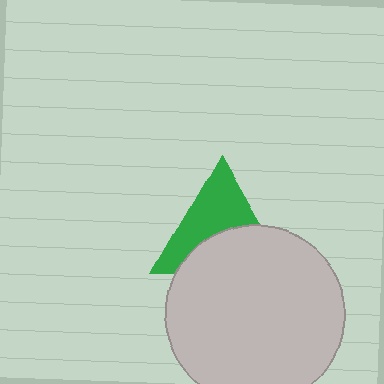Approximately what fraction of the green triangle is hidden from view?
Roughly 48% of the green triangle is hidden behind the light gray circle.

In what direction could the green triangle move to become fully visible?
The green triangle could move up. That would shift it out from behind the light gray circle entirely.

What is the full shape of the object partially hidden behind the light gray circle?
The partially hidden object is a green triangle.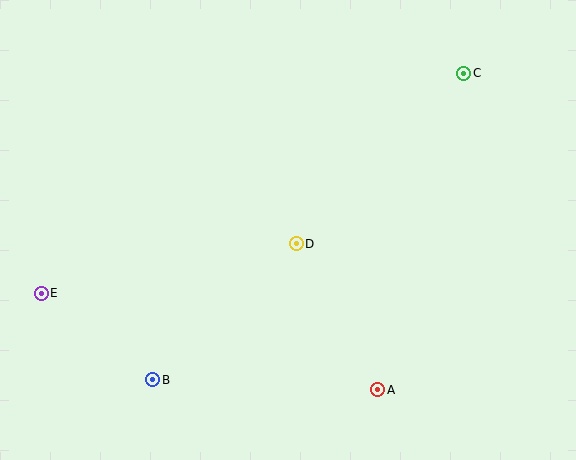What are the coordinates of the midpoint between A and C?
The midpoint between A and C is at (421, 232).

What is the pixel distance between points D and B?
The distance between D and B is 197 pixels.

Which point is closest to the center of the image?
Point D at (296, 244) is closest to the center.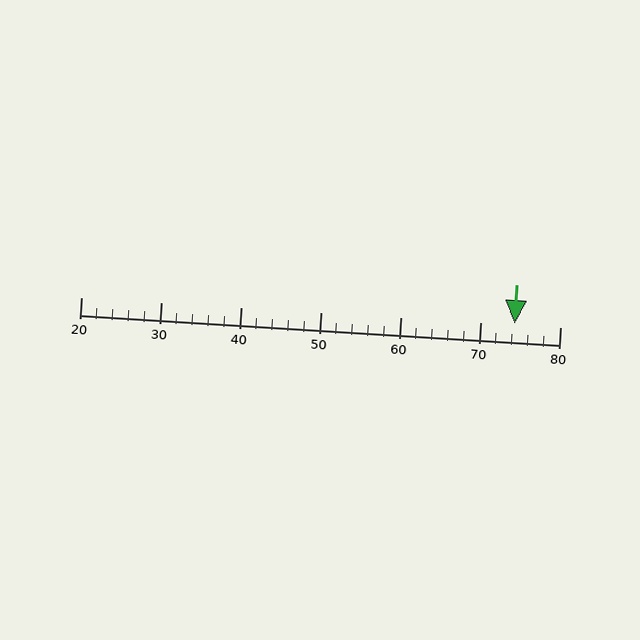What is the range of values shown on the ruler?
The ruler shows values from 20 to 80.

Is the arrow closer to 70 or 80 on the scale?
The arrow is closer to 70.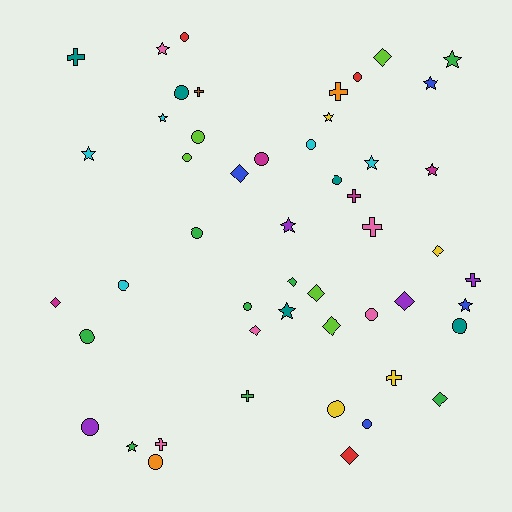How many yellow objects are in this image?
There are 4 yellow objects.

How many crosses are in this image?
There are 9 crosses.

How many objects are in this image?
There are 50 objects.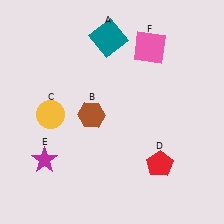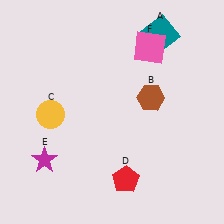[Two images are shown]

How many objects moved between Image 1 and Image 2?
3 objects moved between the two images.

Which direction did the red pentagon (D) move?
The red pentagon (D) moved left.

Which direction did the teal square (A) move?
The teal square (A) moved right.